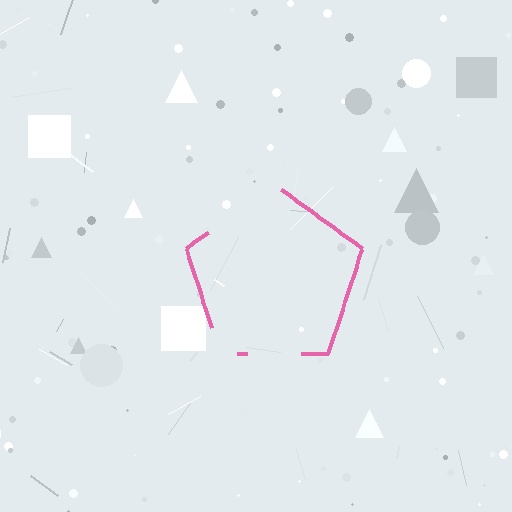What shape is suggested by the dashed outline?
The dashed outline suggests a pentagon.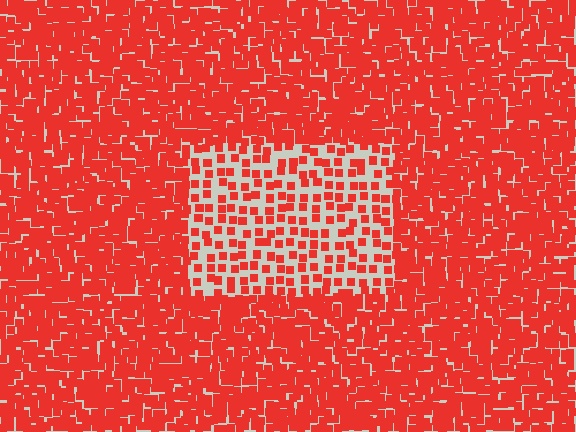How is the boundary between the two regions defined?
The boundary is defined by a change in element density (approximately 2.5x ratio). All elements are the same color, size, and shape.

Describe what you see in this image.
The image contains small red elements arranged at two different densities. A rectangle-shaped region is visible where the elements are less densely packed than the surrounding area.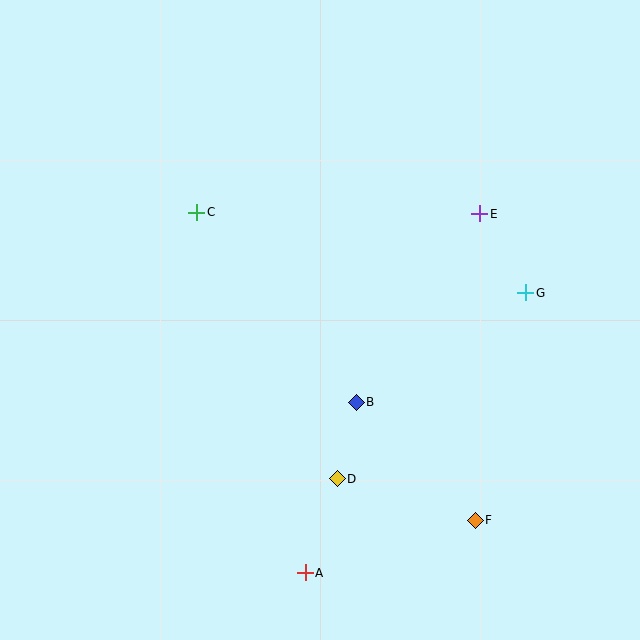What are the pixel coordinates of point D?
Point D is at (337, 479).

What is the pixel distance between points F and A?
The distance between F and A is 178 pixels.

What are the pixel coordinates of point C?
Point C is at (197, 212).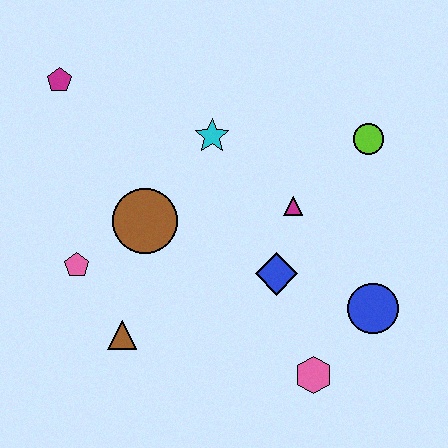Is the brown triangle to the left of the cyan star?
Yes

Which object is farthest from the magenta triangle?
The magenta pentagon is farthest from the magenta triangle.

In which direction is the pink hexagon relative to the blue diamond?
The pink hexagon is below the blue diamond.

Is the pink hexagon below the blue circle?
Yes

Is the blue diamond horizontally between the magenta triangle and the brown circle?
Yes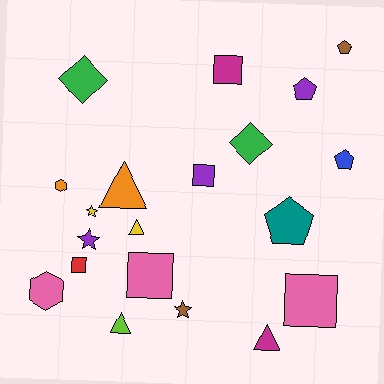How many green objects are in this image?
There are 2 green objects.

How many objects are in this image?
There are 20 objects.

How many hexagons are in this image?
There are 2 hexagons.